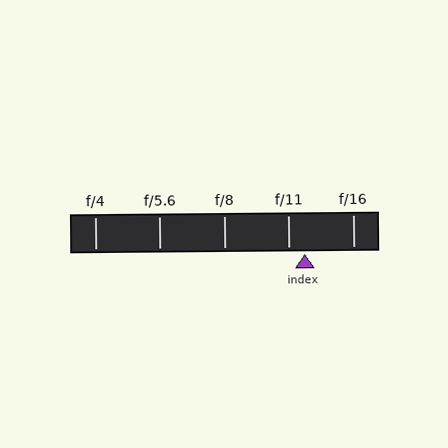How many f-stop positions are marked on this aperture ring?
There are 5 f-stop positions marked.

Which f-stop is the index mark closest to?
The index mark is closest to f/11.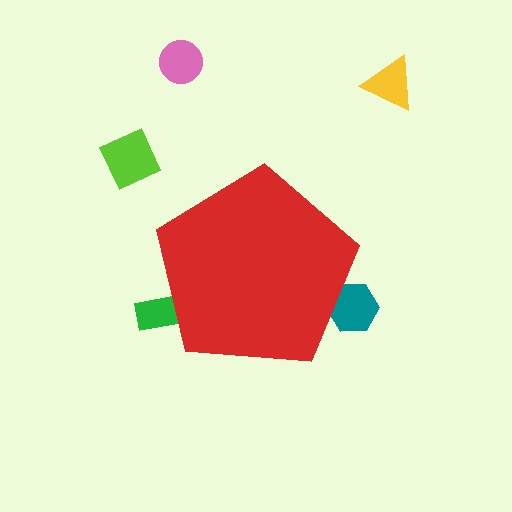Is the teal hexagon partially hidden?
Yes, the teal hexagon is partially hidden behind the red pentagon.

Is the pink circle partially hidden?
No, the pink circle is fully visible.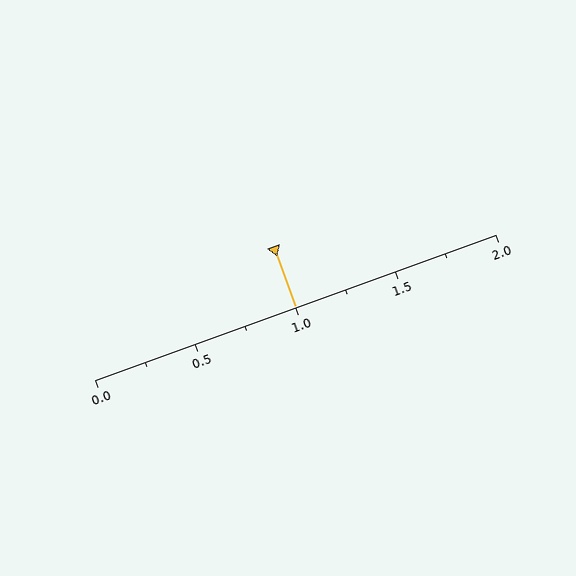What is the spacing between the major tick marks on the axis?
The major ticks are spaced 0.5 apart.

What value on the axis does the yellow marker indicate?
The marker indicates approximately 1.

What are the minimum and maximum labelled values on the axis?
The axis runs from 0.0 to 2.0.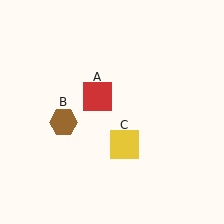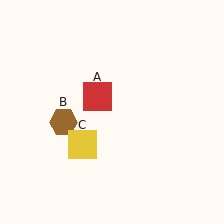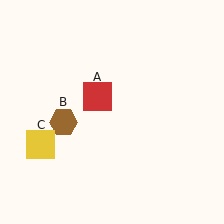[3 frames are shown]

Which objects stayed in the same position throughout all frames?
Red square (object A) and brown hexagon (object B) remained stationary.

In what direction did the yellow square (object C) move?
The yellow square (object C) moved left.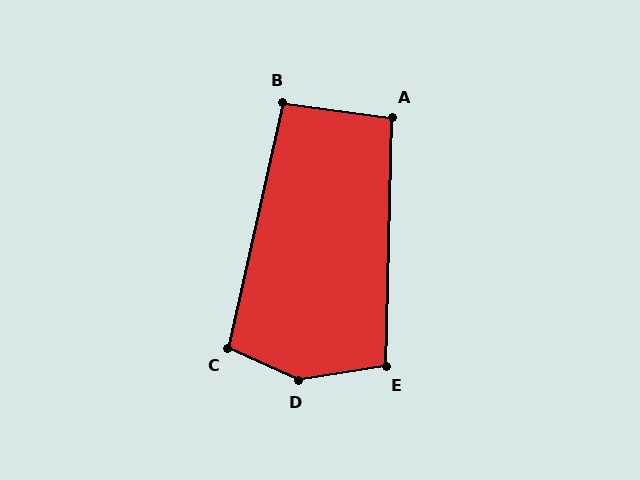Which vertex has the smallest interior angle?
B, at approximately 95 degrees.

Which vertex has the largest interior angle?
D, at approximately 146 degrees.